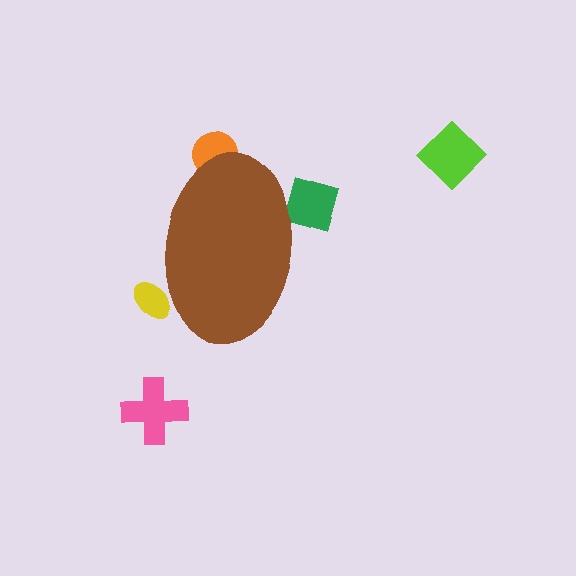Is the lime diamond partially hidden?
No, the lime diamond is fully visible.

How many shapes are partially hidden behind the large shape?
3 shapes are partially hidden.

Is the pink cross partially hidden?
No, the pink cross is fully visible.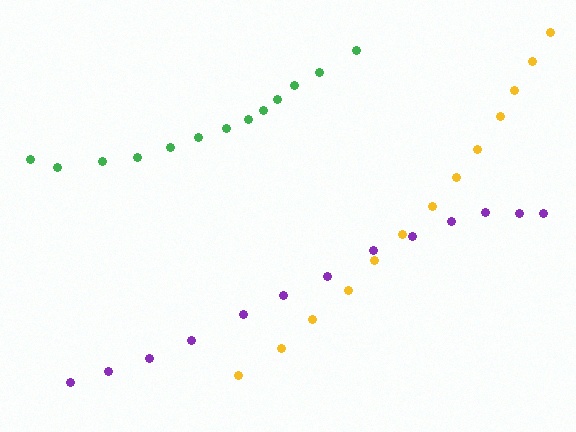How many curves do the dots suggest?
There are 3 distinct paths.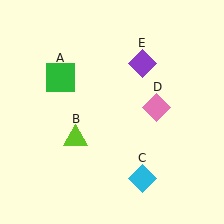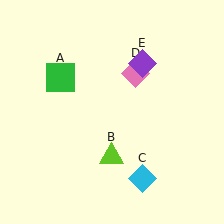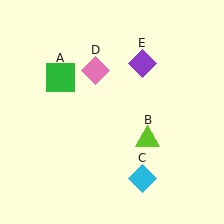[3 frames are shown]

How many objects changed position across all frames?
2 objects changed position: lime triangle (object B), pink diamond (object D).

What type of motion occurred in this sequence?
The lime triangle (object B), pink diamond (object D) rotated counterclockwise around the center of the scene.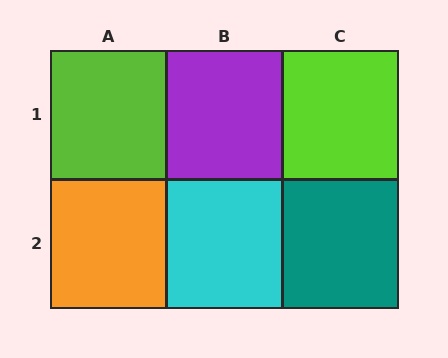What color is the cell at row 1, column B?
Purple.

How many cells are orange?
1 cell is orange.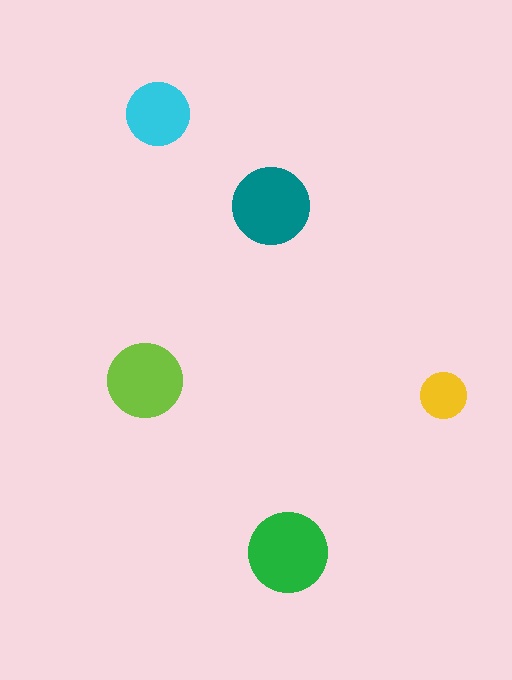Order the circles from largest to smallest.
the green one, the teal one, the lime one, the cyan one, the yellow one.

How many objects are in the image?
There are 5 objects in the image.